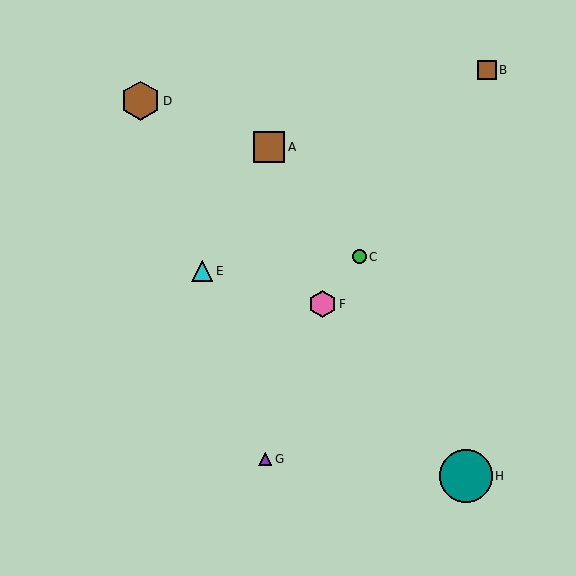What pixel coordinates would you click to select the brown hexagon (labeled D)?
Click at (141, 101) to select the brown hexagon D.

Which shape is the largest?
The teal circle (labeled H) is the largest.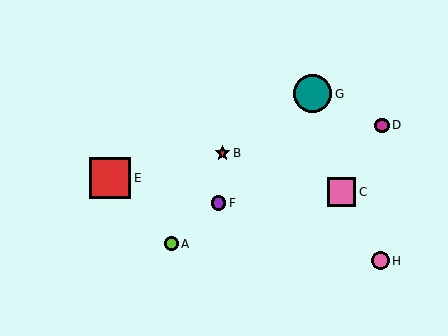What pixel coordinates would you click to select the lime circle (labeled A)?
Click at (171, 244) to select the lime circle A.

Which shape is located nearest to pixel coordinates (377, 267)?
The pink circle (labeled H) at (380, 261) is nearest to that location.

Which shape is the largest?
The red square (labeled E) is the largest.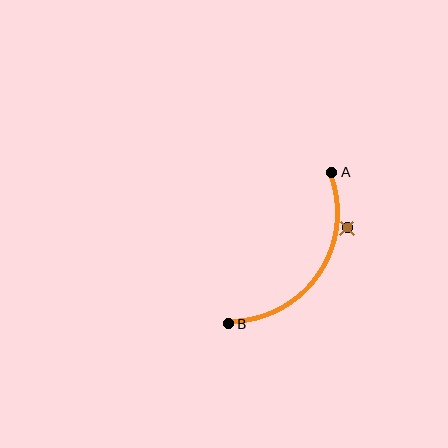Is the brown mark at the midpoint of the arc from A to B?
No — the brown mark does not lie on the arc at all. It sits slightly outside the curve.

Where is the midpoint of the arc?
The arc midpoint is the point on the curve farthest from the straight line joining A and B. It sits below and to the right of that line.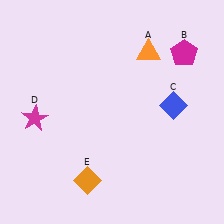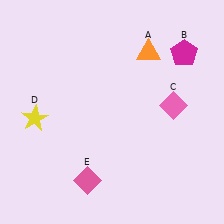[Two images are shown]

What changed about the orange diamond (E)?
In Image 1, E is orange. In Image 2, it changed to pink.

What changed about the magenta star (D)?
In Image 1, D is magenta. In Image 2, it changed to yellow.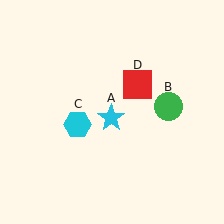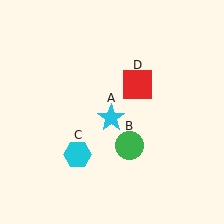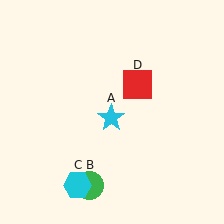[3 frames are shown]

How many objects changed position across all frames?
2 objects changed position: green circle (object B), cyan hexagon (object C).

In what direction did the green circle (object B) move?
The green circle (object B) moved down and to the left.